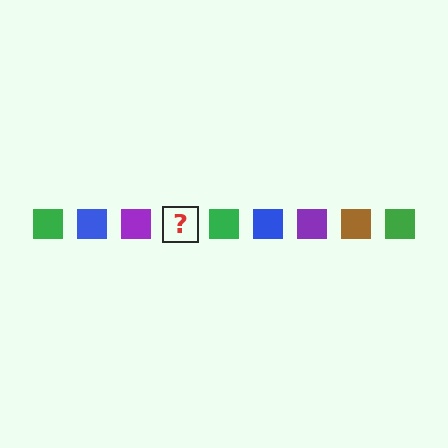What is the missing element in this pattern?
The missing element is a brown square.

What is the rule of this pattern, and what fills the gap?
The rule is that the pattern cycles through green, blue, purple, brown squares. The gap should be filled with a brown square.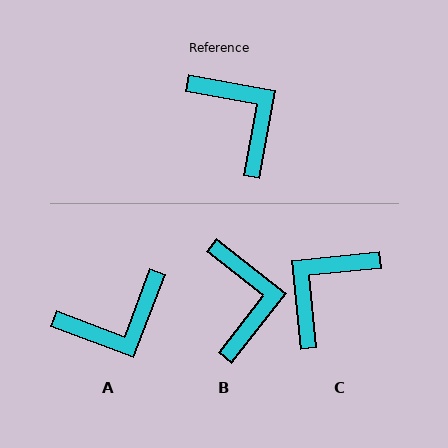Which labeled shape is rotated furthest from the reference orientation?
C, about 106 degrees away.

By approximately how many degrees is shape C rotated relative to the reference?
Approximately 106 degrees counter-clockwise.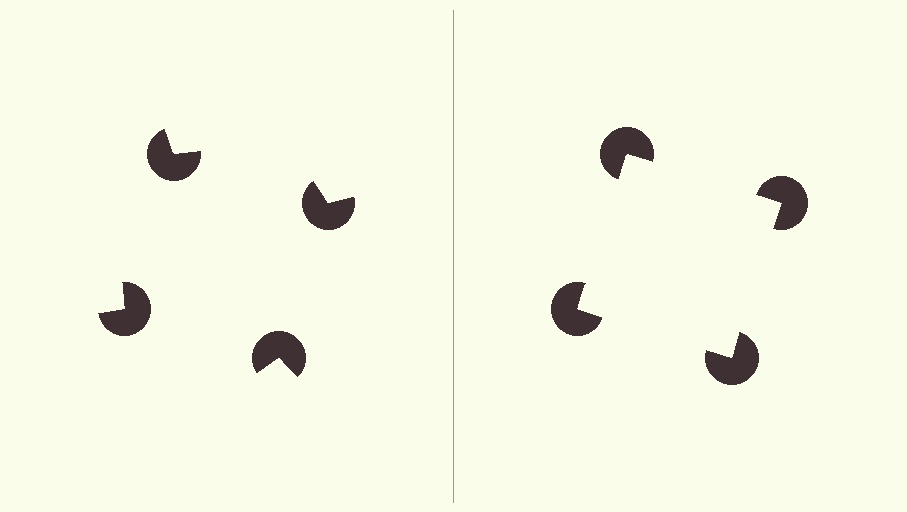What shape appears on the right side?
An illusory square.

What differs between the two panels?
The pac-man discs are positioned identically on both sides; only the wedge orientations differ. On the right they align to a square; on the left they are misaligned.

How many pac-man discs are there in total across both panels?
8 — 4 on each side.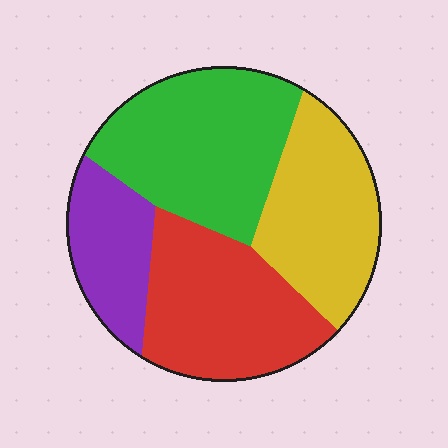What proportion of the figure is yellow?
Yellow covers around 25% of the figure.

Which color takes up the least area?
Purple, at roughly 15%.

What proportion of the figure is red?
Red takes up about one quarter (1/4) of the figure.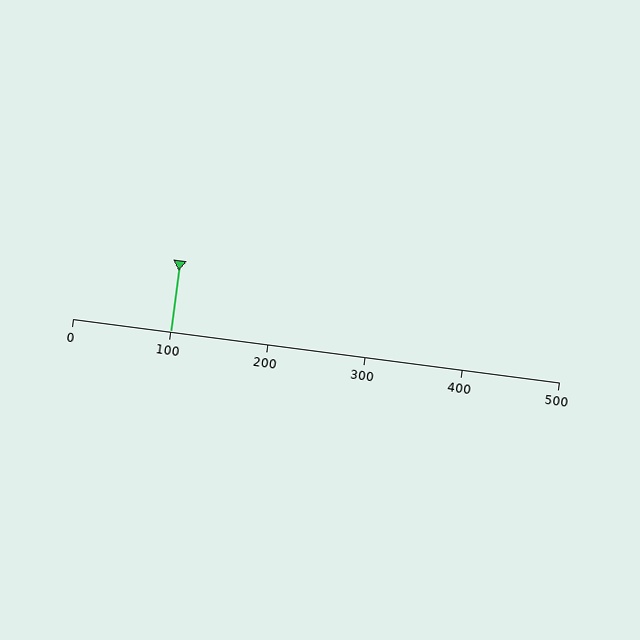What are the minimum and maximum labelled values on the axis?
The axis runs from 0 to 500.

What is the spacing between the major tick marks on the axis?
The major ticks are spaced 100 apart.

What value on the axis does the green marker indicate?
The marker indicates approximately 100.